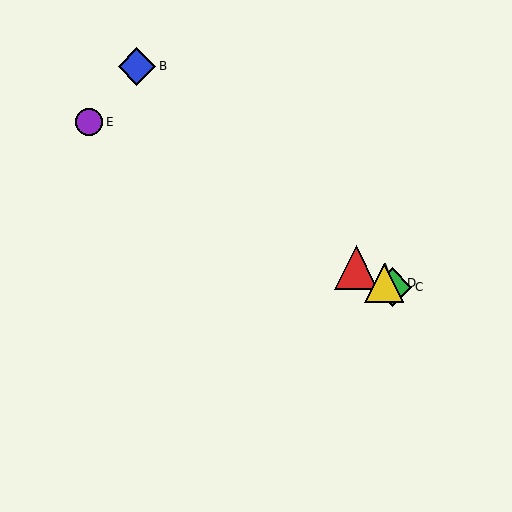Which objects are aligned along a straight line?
Objects A, C, D, E are aligned along a straight line.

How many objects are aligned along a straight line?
4 objects (A, C, D, E) are aligned along a straight line.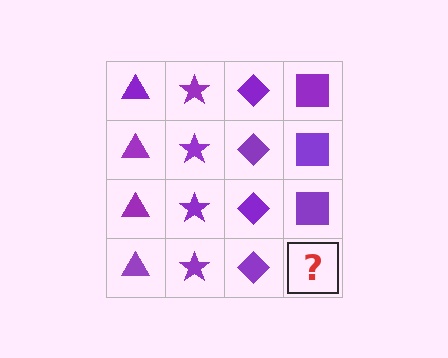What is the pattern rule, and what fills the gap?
The rule is that each column has a consistent shape. The gap should be filled with a purple square.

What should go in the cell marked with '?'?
The missing cell should contain a purple square.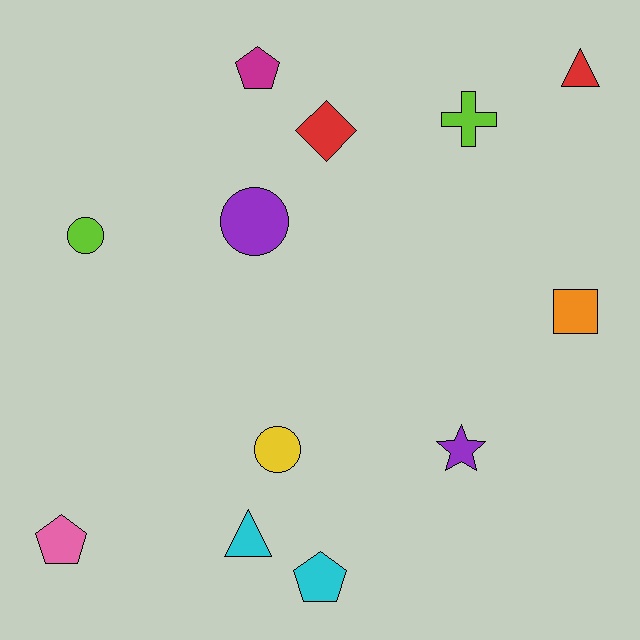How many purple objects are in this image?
There are 2 purple objects.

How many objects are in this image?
There are 12 objects.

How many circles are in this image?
There are 3 circles.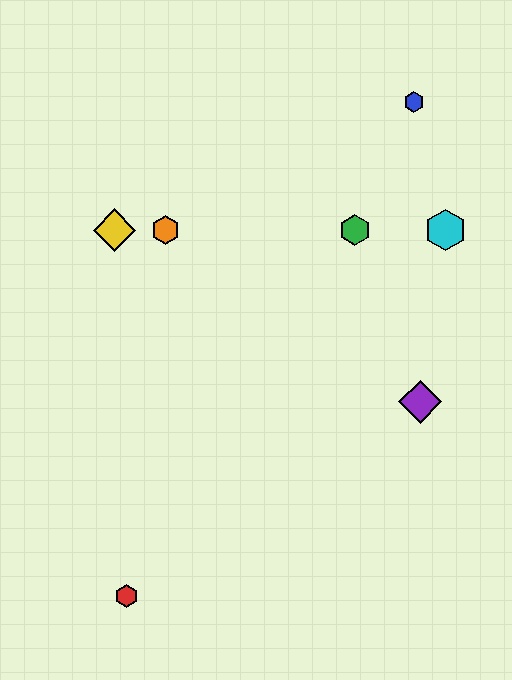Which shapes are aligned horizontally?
The green hexagon, the yellow diamond, the orange hexagon, the cyan hexagon are aligned horizontally.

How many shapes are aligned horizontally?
4 shapes (the green hexagon, the yellow diamond, the orange hexagon, the cyan hexagon) are aligned horizontally.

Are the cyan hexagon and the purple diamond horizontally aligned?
No, the cyan hexagon is at y≈230 and the purple diamond is at y≈402.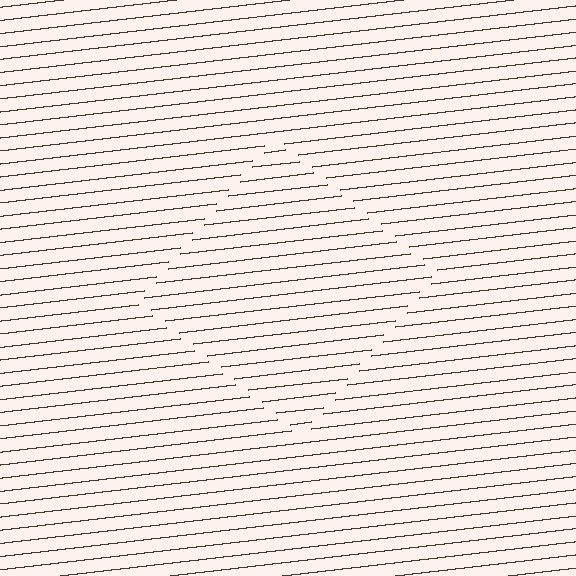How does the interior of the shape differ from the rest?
The interior of the shape contains the same grating, shifted by half a period — the contour is defined by the phase discontinuity where line-ends from the inner and outer gratings abut.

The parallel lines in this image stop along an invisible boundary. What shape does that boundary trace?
An illusory square. The interior of the shape contains the same grating, shifted by half a period — the contour is defined by the phase discontinuity where line-ends from the inner and outer gratings abut.